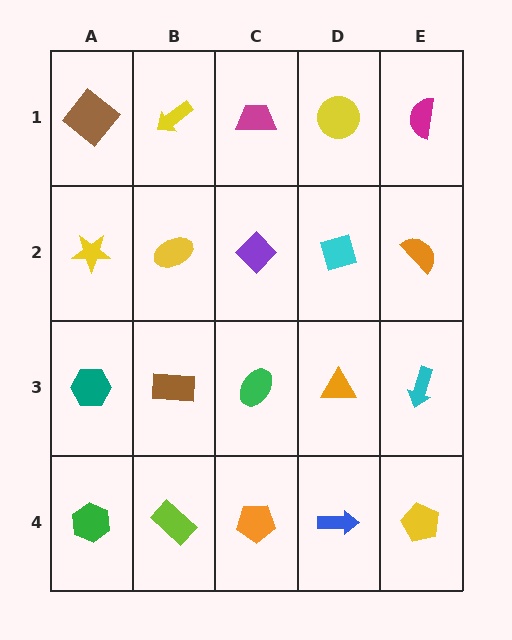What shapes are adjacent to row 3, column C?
A purple diamond (row 2, column C), an orange pentagon (row 4, column C), a brown rectangle (row 3, column B), an orange triangle (row 3, column D).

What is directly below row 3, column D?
A blue arrow.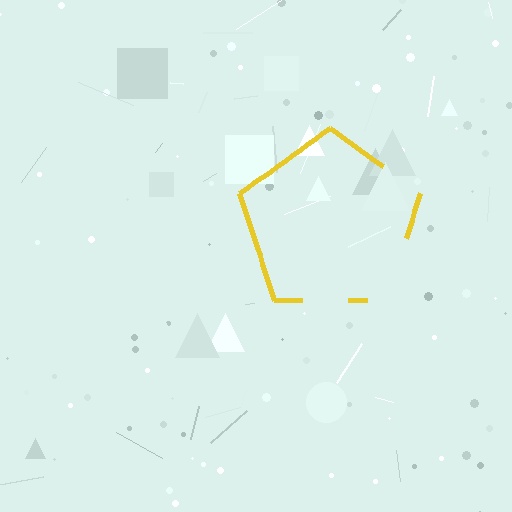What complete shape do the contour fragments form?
The contour fragments form a pentagon.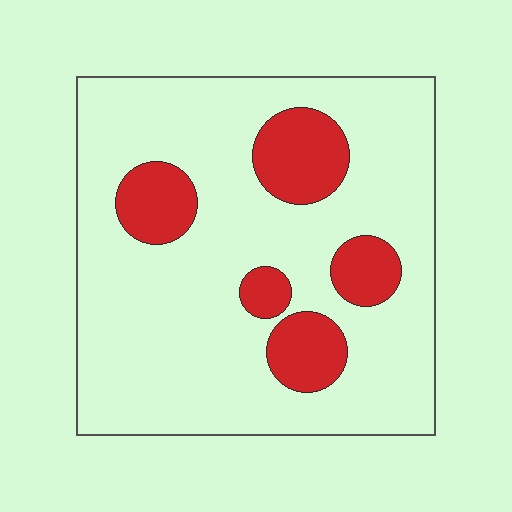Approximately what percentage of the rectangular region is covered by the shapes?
Approximately 20%.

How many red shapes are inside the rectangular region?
5.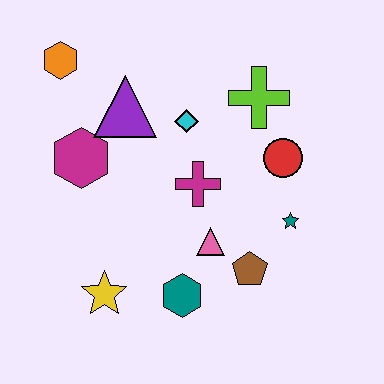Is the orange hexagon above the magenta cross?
Yes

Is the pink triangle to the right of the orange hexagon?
Yes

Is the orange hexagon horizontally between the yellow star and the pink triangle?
No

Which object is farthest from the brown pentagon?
The orange hexagon is farthest from the brown pentagon.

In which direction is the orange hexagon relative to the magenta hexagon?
The orange hexagon is above the magenta hexagon.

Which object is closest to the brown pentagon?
The pink triangle is closest to the brown pentagon.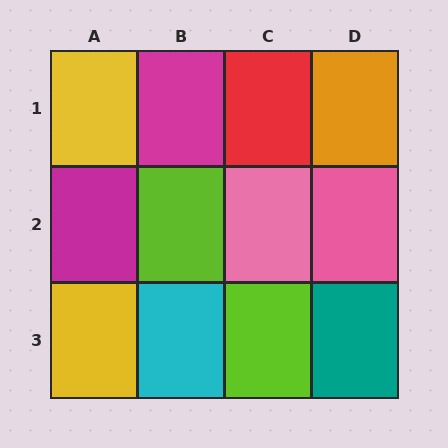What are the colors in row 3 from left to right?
Yellow, cyan, lime, teal.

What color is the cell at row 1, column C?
Red.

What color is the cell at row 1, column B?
Magenta.